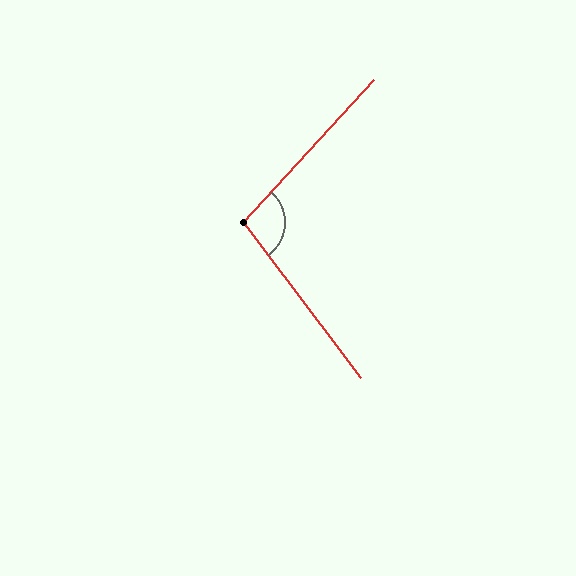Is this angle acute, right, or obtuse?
It is obtuse.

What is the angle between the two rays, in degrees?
Approximately 101 degrees.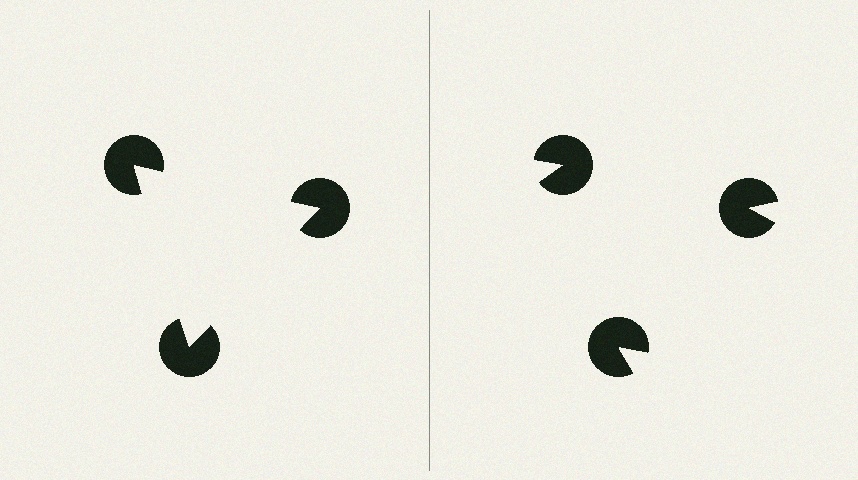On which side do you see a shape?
An illusory triangle appears on the left side. On the right side the wedge cuts are rotated, so no coherent shape forms.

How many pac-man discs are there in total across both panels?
6 — 3 on each side.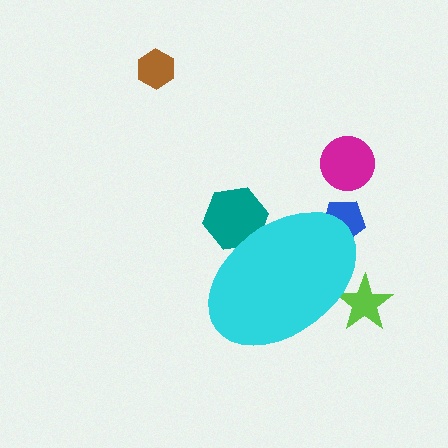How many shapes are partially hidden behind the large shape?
3 shapes are partially hidden.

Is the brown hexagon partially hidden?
No, the brown hexagon is fully visible.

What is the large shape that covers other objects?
A cyan ellipse.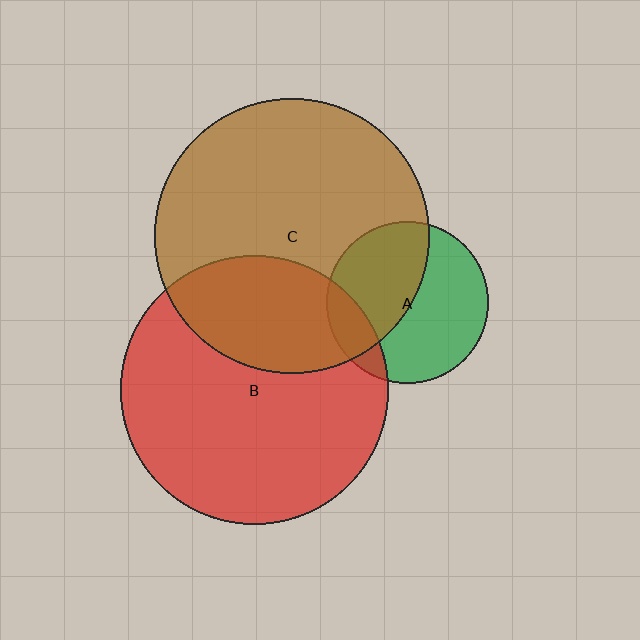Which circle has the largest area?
Circle C (brown).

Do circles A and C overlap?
Yes.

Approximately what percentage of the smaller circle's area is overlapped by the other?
Approximately 45%.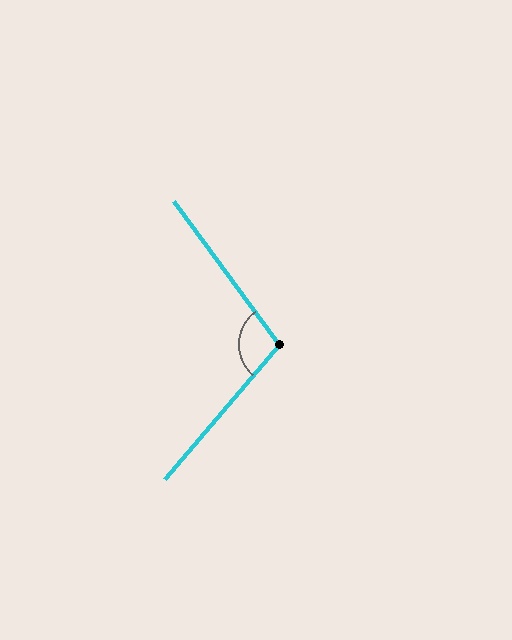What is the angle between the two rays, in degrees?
Approximately 103 degrees.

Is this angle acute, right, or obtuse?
It is obtuse.